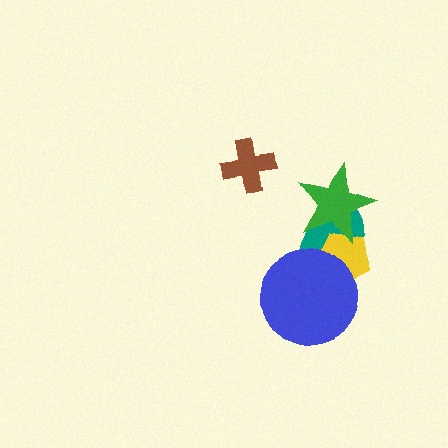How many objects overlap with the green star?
2 objects overlap with the green star.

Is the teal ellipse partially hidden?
Yes, it is partially covered by another shape.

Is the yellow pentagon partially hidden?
Yes, it is partially covered by another shape.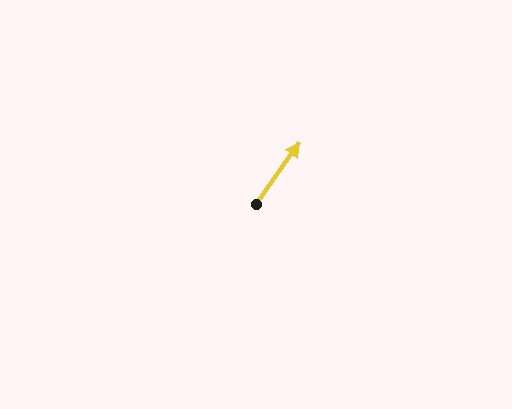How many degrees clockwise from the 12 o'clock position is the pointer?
Approximately 35 degrees.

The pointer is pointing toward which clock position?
Roughly 1 o'clock.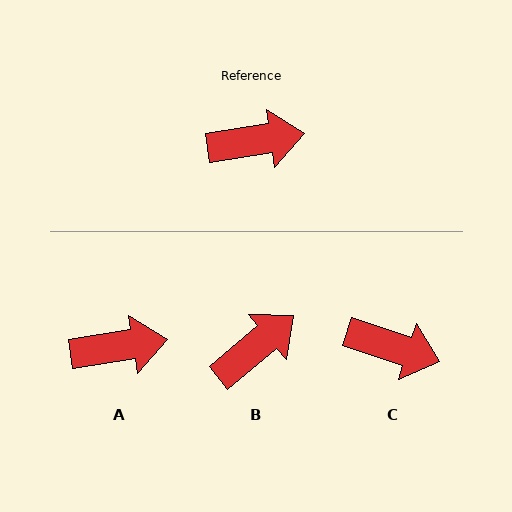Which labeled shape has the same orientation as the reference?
A.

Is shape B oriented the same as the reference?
No, it is off by about 31 degrees.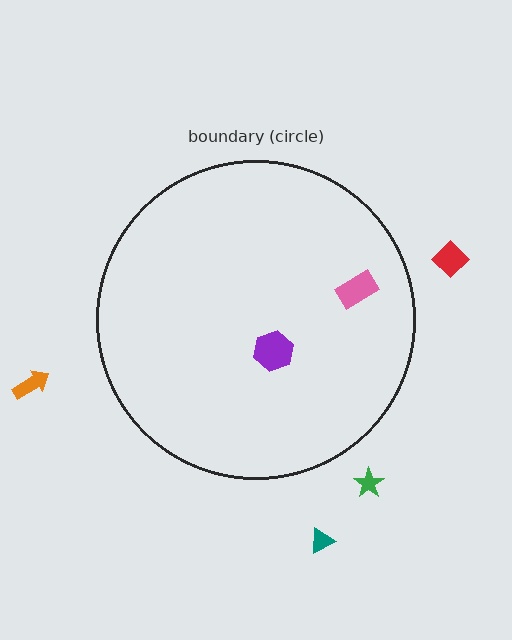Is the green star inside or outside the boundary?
Outside.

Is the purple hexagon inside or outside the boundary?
Inside.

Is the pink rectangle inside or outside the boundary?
Inside.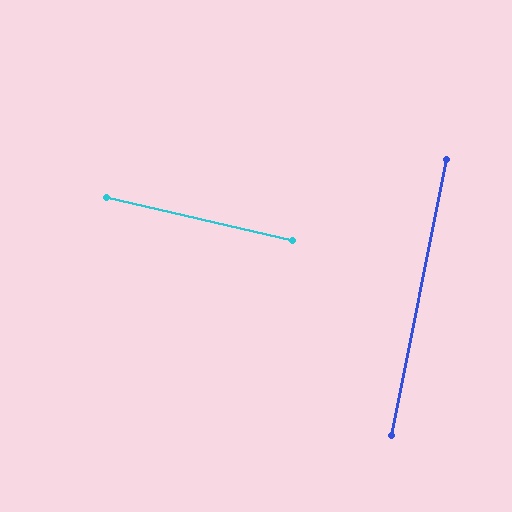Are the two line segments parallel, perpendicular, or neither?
Perpendicular — they meet at approximately 88°.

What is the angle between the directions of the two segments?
Approximately 88 degrees.